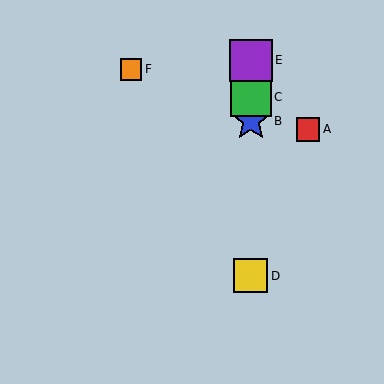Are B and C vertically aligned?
Yes, both are at x≈251.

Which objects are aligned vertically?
Objects B, C, D, E are aligned vertically.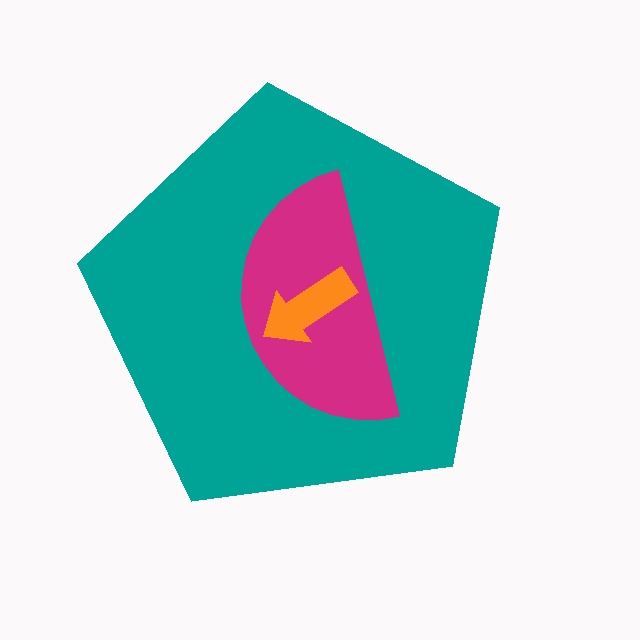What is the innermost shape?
The orange arrow.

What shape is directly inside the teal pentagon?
The magenta semicircle.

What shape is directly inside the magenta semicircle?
The orange arrow.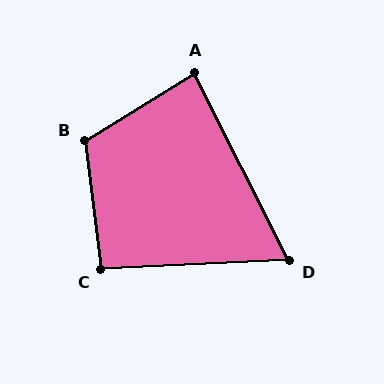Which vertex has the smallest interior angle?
D, at approximately 66 degrees.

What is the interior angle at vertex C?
Approximately 95 degrees (approximately right).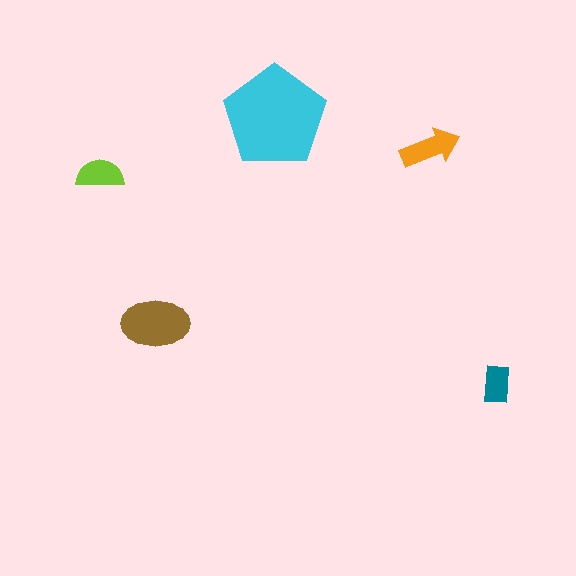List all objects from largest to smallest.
The cyan pentagon, the brown ellipse, the orange arrow, the lime semicircle, the teal rectangle.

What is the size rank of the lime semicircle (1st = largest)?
4th.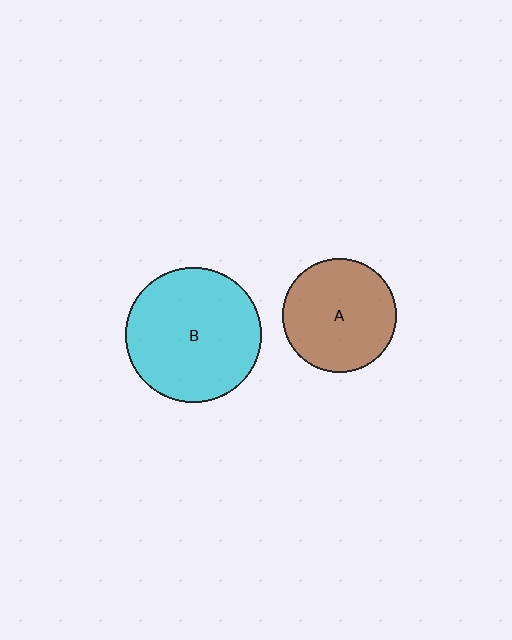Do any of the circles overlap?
No, none of the circles overlap.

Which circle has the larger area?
Circle B (cyan).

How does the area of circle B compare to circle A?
Approximately 1.4 times.